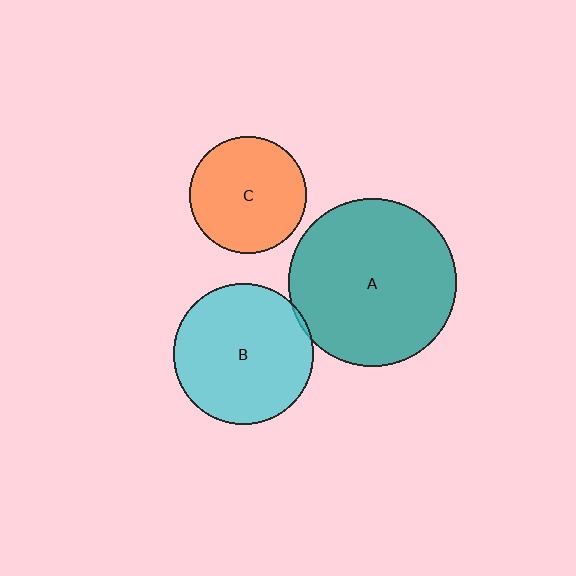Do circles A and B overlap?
Yes.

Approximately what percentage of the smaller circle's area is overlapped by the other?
Approximately 5%.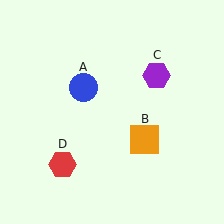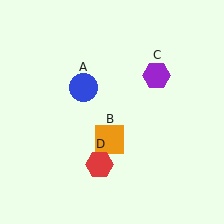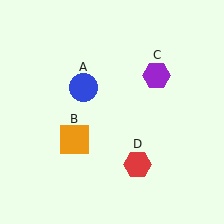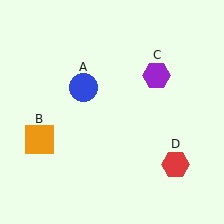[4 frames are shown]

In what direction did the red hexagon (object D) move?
The red hexagon (object D) moved right.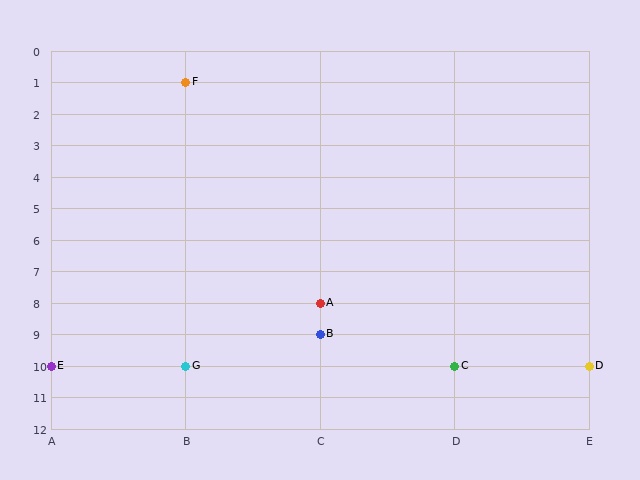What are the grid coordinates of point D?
Point D is at grid coordinates (E, 10).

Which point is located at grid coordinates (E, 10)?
Point D is at (E, 10).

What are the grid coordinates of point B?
Point B is at grid coordinates (C, 9).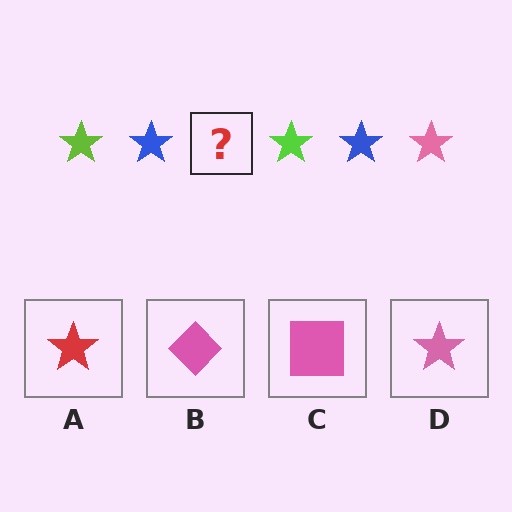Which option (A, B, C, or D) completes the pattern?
D.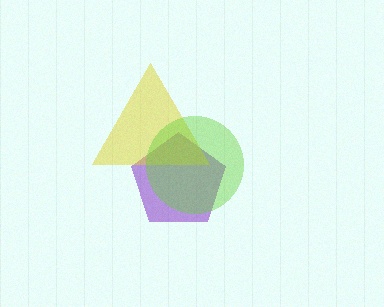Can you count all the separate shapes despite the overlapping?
Yes, there are 3 separate shapes.